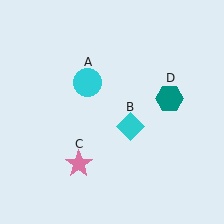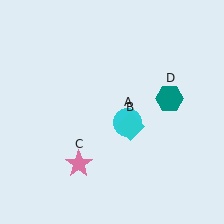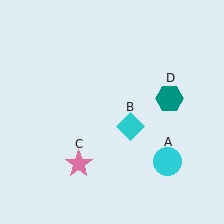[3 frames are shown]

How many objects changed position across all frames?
1 object changed position: cyan circle (object A).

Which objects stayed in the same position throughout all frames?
Cyan diamond (object B) and pink star (object C) and teal hexagon (object D) remained stationary.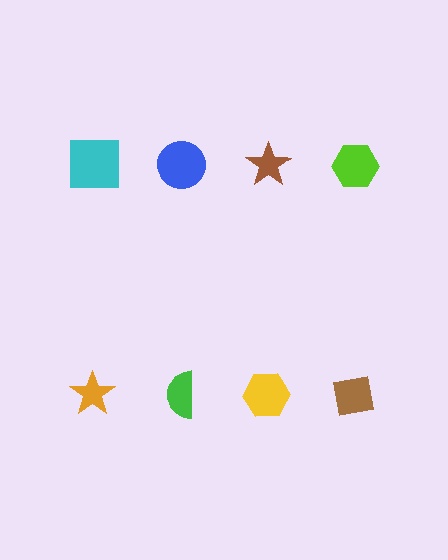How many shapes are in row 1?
4 shapes.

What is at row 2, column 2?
A green semicircle.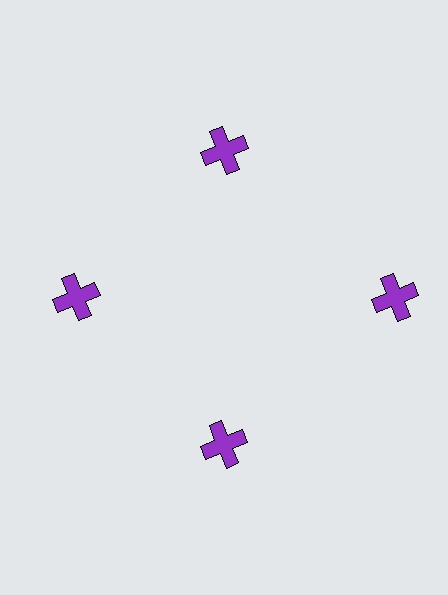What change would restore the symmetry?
The symmetry would be restored by moving it inward, back onto the ring so that all 4 crosses sit at equal angles and equal distance from the center.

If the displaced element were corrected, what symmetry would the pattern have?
It would have 4-fold rotational symmetry — the pattern would map onto itself every 90 degrees.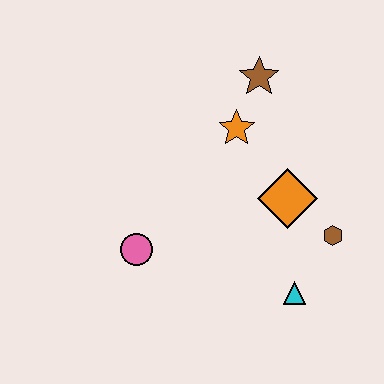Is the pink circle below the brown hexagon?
Yes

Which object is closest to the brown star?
The orange star is closest to the brown star.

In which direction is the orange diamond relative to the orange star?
The orange diamond is below the orange star.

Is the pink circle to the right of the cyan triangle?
No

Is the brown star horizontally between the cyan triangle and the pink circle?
Yes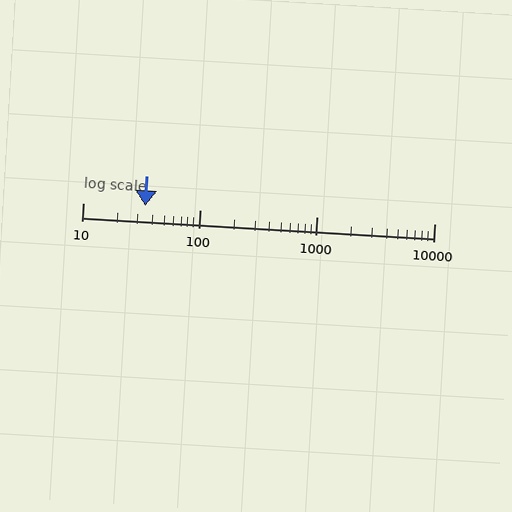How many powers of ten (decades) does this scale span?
The scale spans 3 decades, from 10 to 10000.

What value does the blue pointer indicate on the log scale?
The pointer indicates approximately 34.